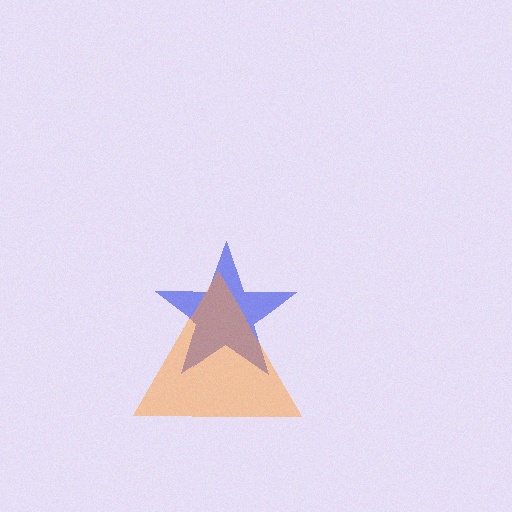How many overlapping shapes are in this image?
There are 2 overlapping shapes in the image.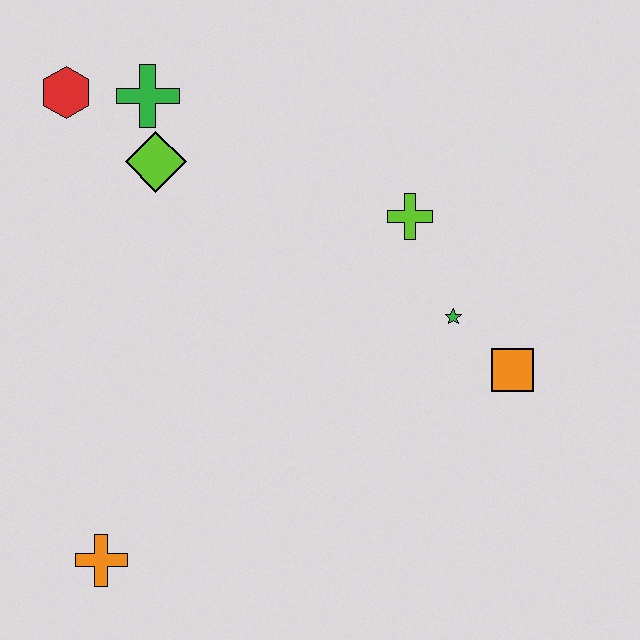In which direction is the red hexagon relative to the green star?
The red hexagon is to the left of the green star.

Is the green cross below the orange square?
No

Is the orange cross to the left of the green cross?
Yes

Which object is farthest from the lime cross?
The orange cross is farthest from the lime cross.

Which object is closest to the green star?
The orange square is closest to the green star.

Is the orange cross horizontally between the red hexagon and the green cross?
Yes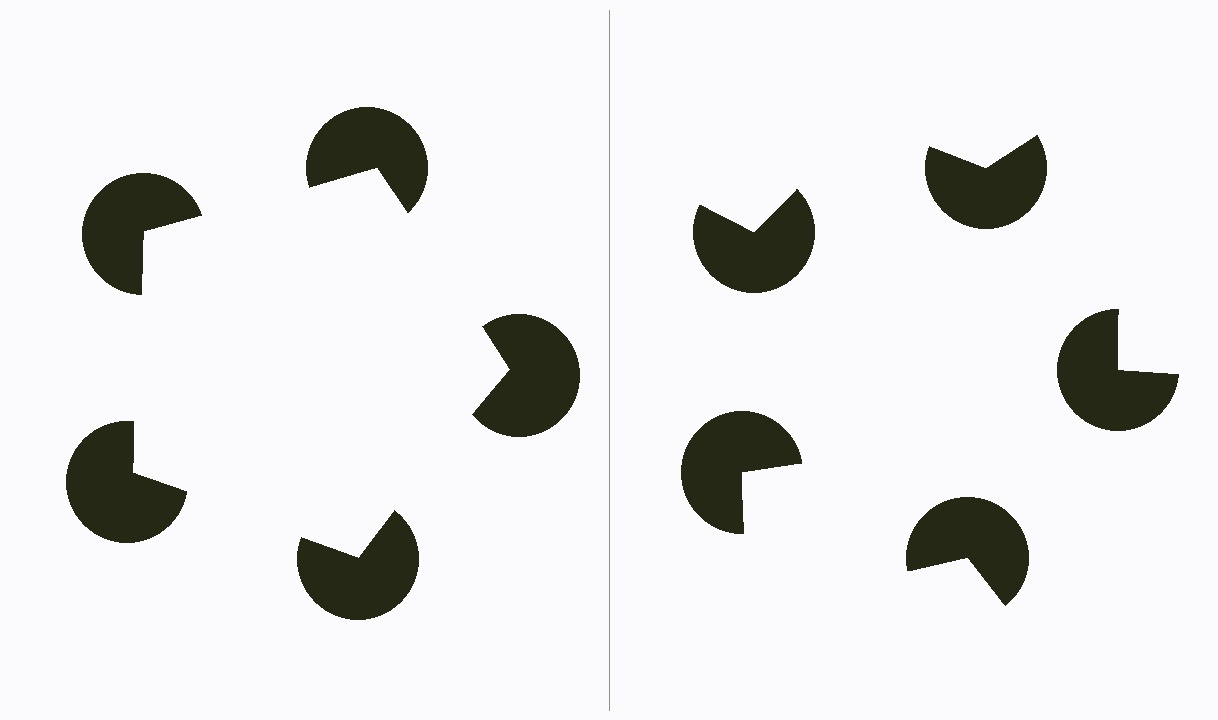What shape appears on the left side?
An illusory pentagon.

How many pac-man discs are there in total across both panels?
10 — 5 on each side.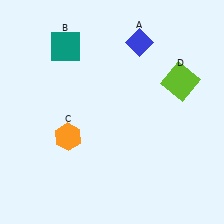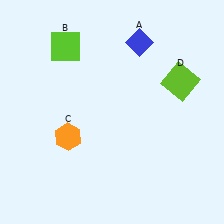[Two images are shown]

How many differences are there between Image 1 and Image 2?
There is 1 difference between the two images.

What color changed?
The square (B) changed from teal in Image 1 to lime in Image 2.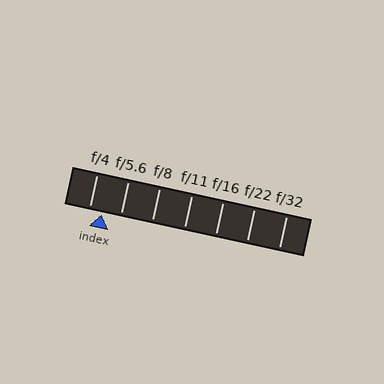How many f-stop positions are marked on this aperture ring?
There are 7 f-stop positions marked.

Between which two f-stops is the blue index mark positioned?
The index mark is between f/4 and f/5.6.